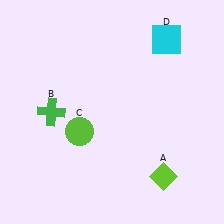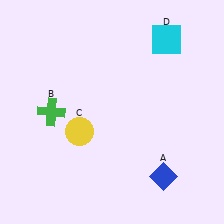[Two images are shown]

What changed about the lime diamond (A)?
In Image 1, A is lime. In Image 2, it changed to blue.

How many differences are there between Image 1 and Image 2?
There are 2 differences between the two images.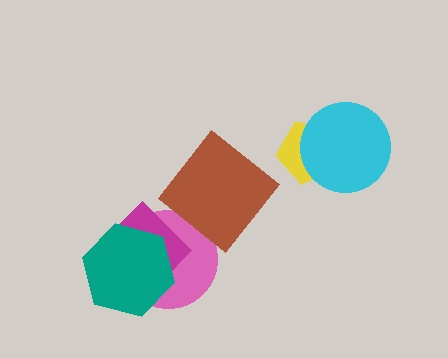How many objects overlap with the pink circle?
2 objects overlap with the pink circle.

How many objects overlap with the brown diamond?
0 objects overlap with the brown diamond.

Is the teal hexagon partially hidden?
No, no other shape covers it.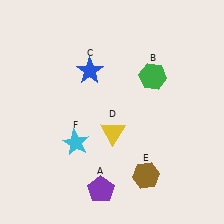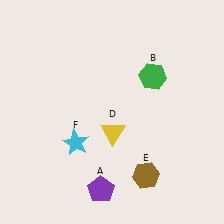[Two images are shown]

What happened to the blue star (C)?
The blue star (C) was removed in Image 2. It was in the top-left area of Image 1.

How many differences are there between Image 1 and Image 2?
There is 1 difference between the two images.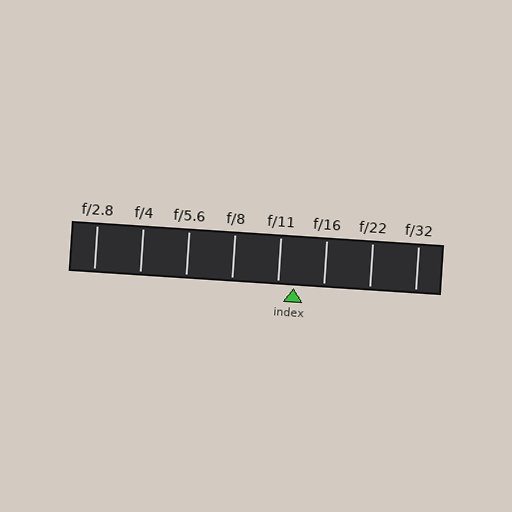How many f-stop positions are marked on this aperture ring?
There are 8 f-stop positions marked.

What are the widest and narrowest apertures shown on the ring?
The widest aperture shown is f/2.8 and the narrowest is f/32.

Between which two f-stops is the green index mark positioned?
The index mark is between f/11 and f/16.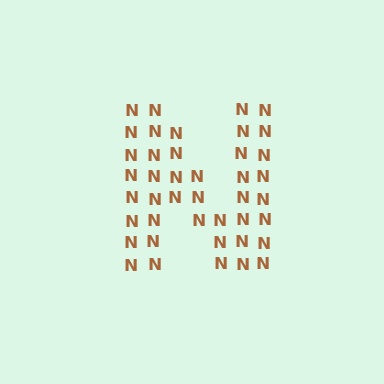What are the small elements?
The small elements are letter N's.